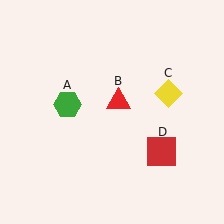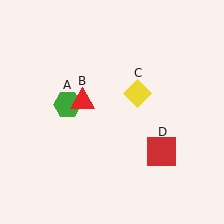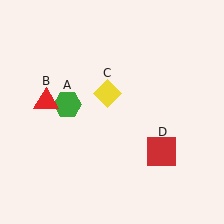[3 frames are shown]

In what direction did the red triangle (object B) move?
The red triangle (object B) moved left.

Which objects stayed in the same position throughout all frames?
Green hexagon (object A) and red square (object D) remained stationary.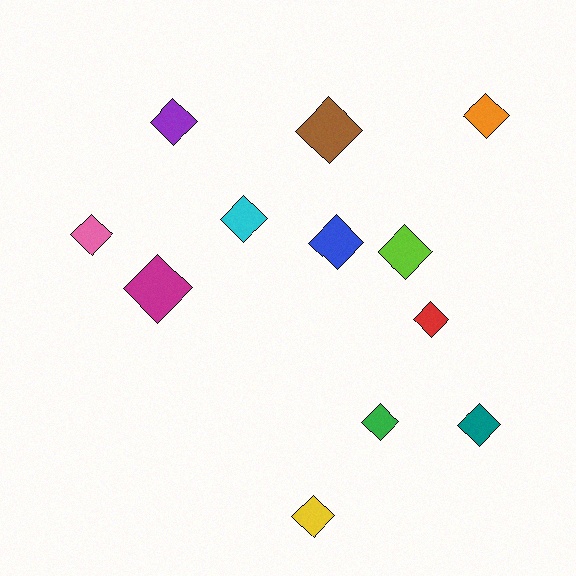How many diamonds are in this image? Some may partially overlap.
There are 12 diamonds.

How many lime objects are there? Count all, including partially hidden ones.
There is 1 lime object.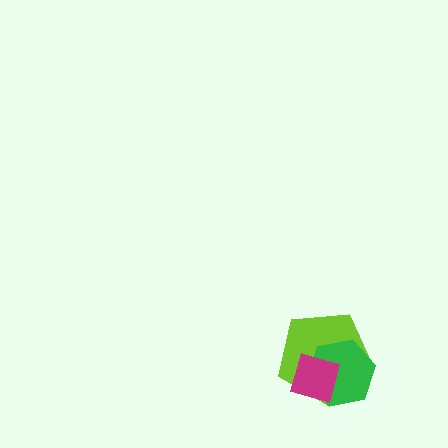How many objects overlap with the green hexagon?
2 objects overlap with the green hexagon.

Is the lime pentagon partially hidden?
Yes, it is partially covered by another shape.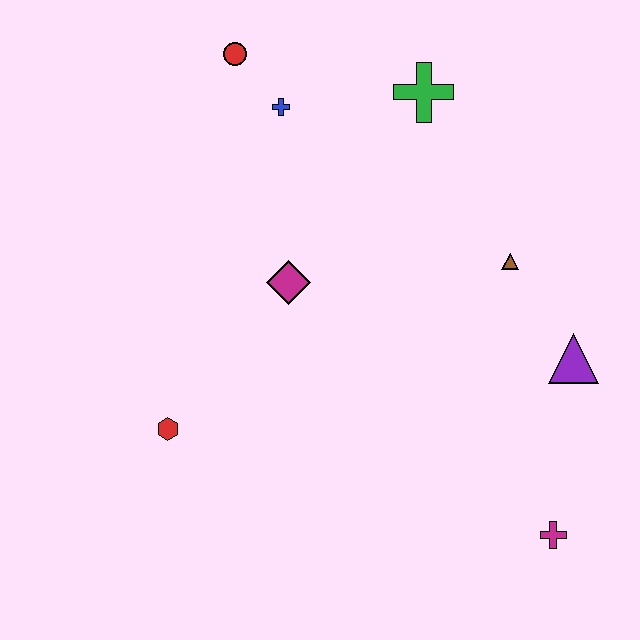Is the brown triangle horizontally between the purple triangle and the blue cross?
Yes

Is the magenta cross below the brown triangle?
Yes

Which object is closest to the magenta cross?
The purple triangle is closest to the magenta cross.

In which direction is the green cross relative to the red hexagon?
The green cross is above the red hexagon.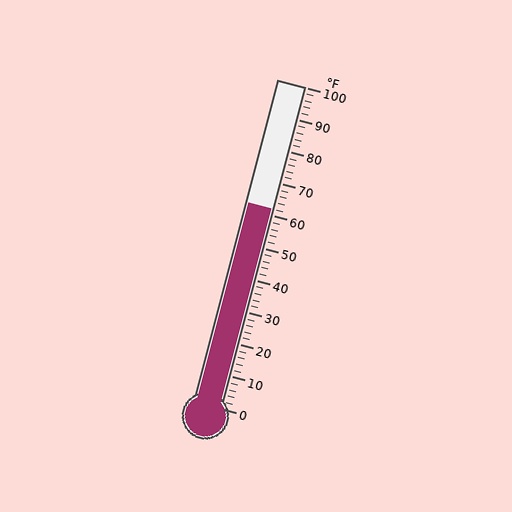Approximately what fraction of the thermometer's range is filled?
The thermometer is filled to approximately 60% of its range.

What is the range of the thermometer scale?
The thermometer scale ranges from 0°F to 100°F.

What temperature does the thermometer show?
The thermometer shows approximately 62°F.